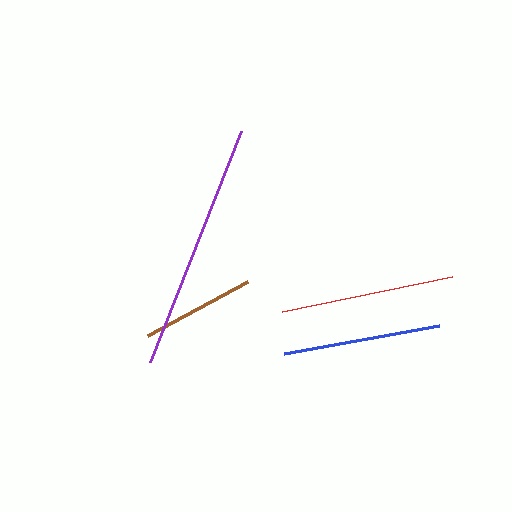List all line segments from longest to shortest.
From longest to shortest: purple, red, blue, brown.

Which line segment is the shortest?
The brown line is the shortest at approximately 114 pixels.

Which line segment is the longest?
The purple line is the longest at approximately 248 pixels.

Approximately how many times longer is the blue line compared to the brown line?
The blue line is approximately 1.4 times the length of the brown line.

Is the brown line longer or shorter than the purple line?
The purple line is longer than the brown line.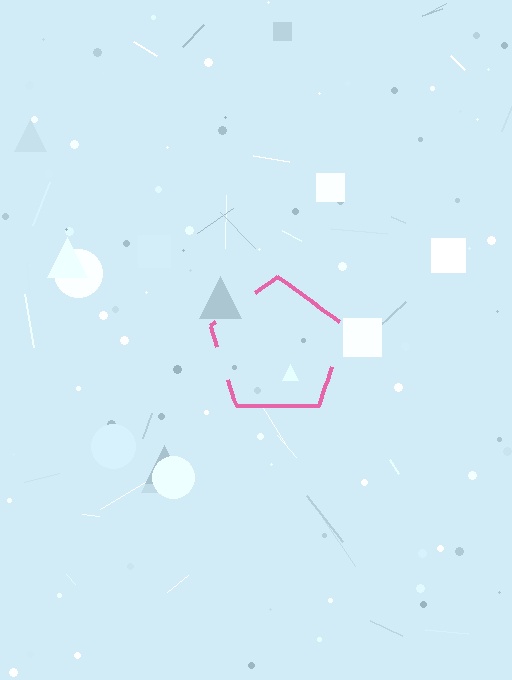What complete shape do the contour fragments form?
The contour fragments form a pentagon.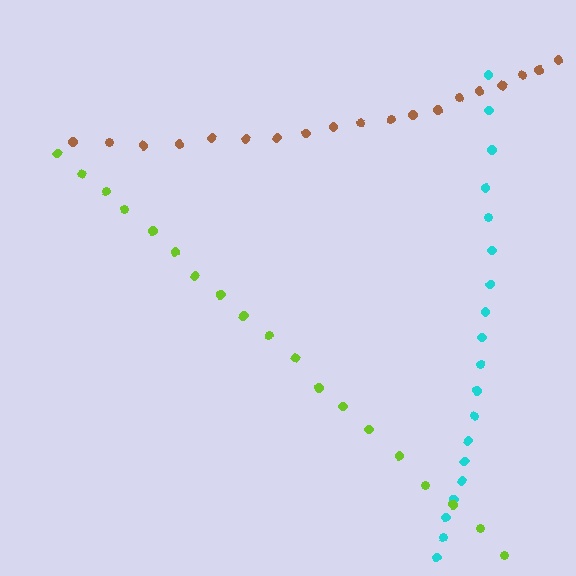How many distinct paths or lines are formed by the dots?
There are 3 distinct paths.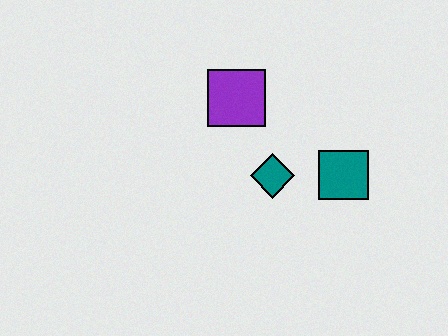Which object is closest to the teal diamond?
The teal square is closest to the teal diamond.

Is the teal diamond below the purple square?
Yes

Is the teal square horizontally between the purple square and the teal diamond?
No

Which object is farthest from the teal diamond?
The purple square is farthest from the teal diamond.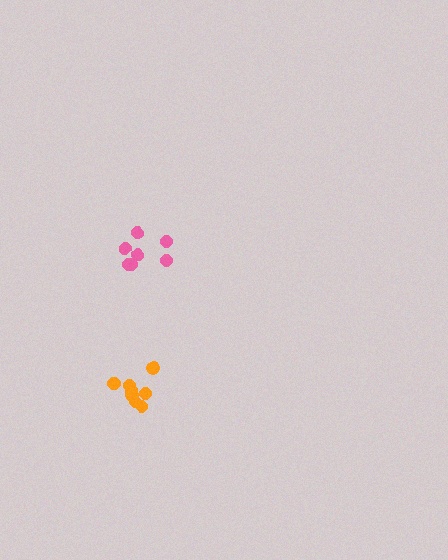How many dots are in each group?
Group 1: 8 dots, Group 2: 7 dots (15 total).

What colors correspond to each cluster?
The clusters are colored: orange, pink.